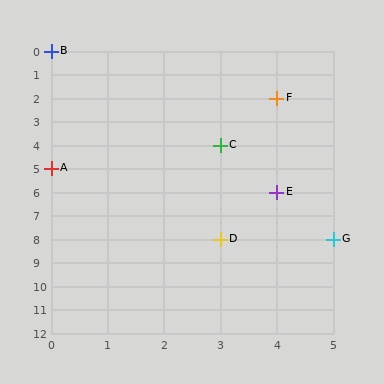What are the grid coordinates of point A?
Point A is at grid coordinates (0, 5).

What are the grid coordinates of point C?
Point C is at grid coordinates (3, 4).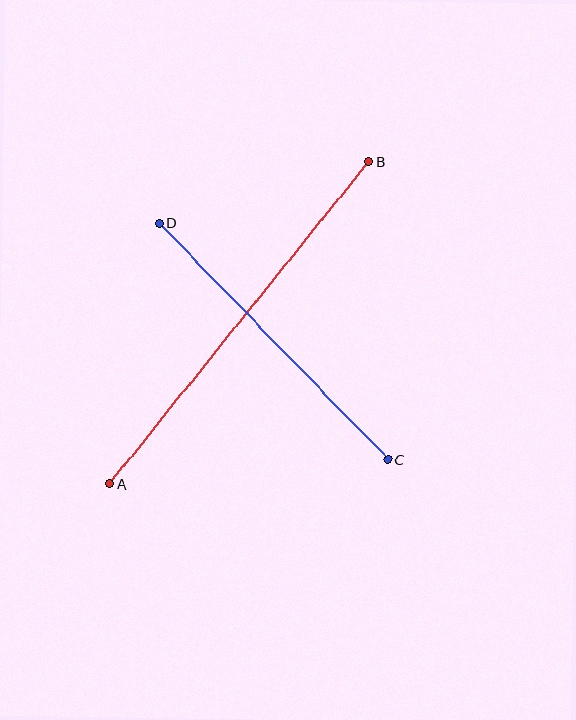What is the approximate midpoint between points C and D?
The midpoint is at approximately (274, 341) pixels.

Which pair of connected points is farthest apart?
Points A and B are farthest apart.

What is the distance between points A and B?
The distance is approximately 413 pixels.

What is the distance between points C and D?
The distance is approximately 329 pixels.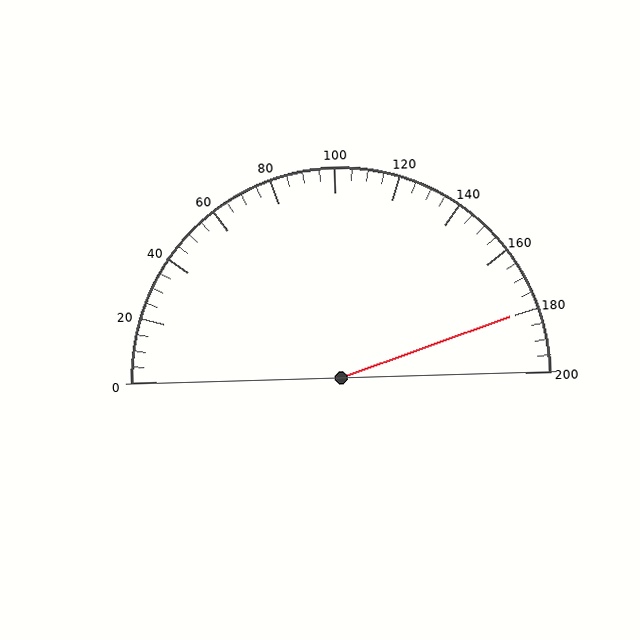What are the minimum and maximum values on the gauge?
The gauge ranges from 0 to 200.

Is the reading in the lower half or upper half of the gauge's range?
The reading is in the upper half of the range (0 to 200).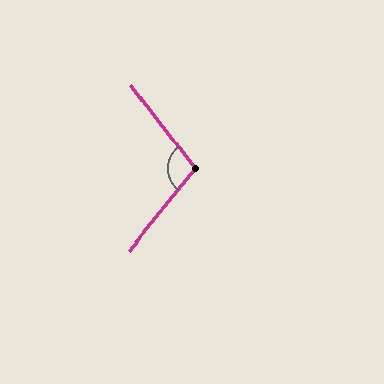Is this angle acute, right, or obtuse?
It is obtuse.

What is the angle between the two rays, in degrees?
Approximately 104 degrees.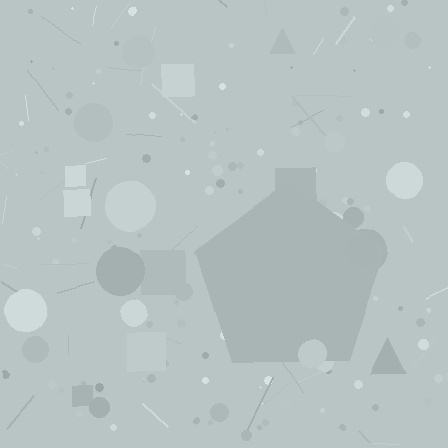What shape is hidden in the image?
A pentagon is hidden in the image.